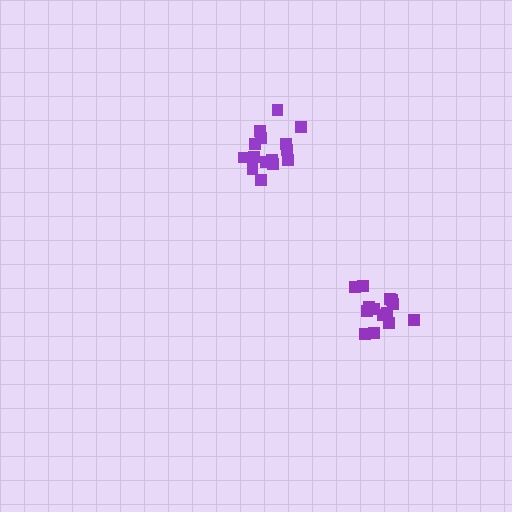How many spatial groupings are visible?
There are 2 spatial groupings.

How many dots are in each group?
Group 1: 14 dots, Group 2: 15 dots (29 total).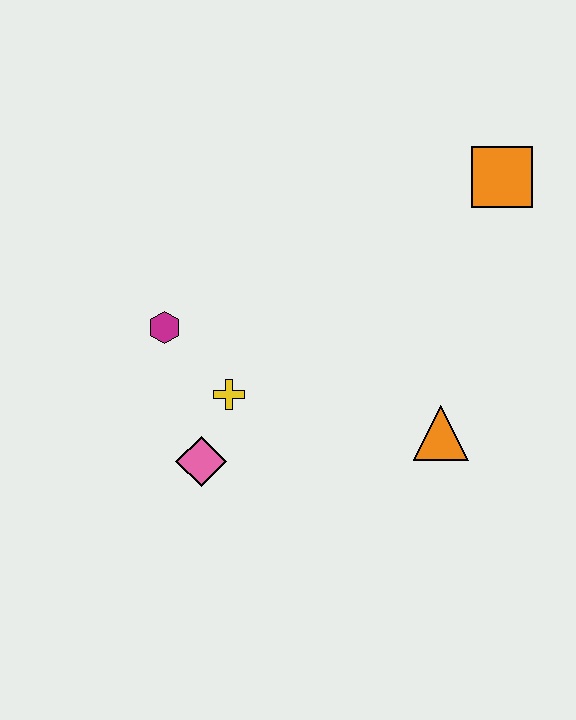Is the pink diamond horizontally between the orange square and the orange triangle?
No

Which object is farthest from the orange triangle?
The magenta hexagon is farthest from the orange triangle.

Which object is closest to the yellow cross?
The pink diamond is closest to the yellow cross.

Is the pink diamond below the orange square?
Yes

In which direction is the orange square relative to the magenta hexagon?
The orange square is to the right of the magenta hexagon.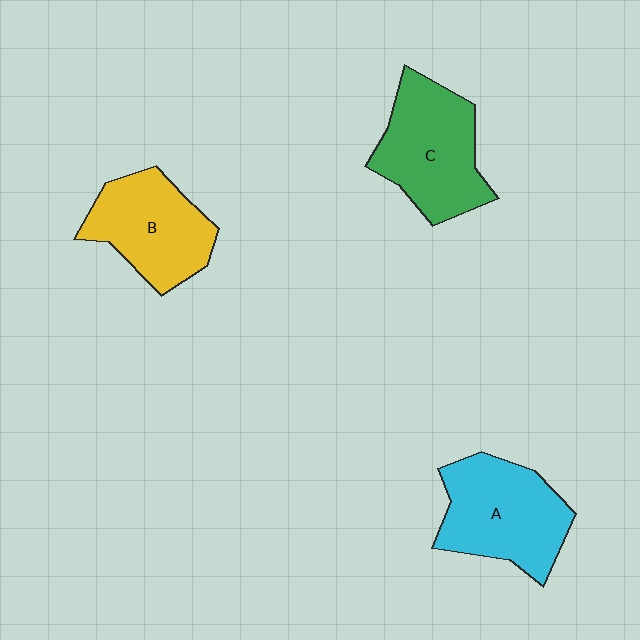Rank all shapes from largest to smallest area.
From largest to smallest: A (cyan), C (green), B (yellow).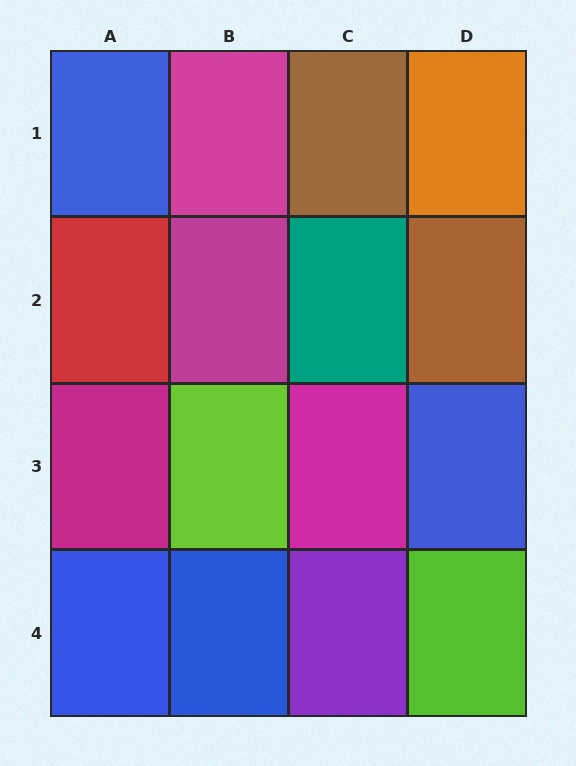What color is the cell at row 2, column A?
Red.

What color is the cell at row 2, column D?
Brown.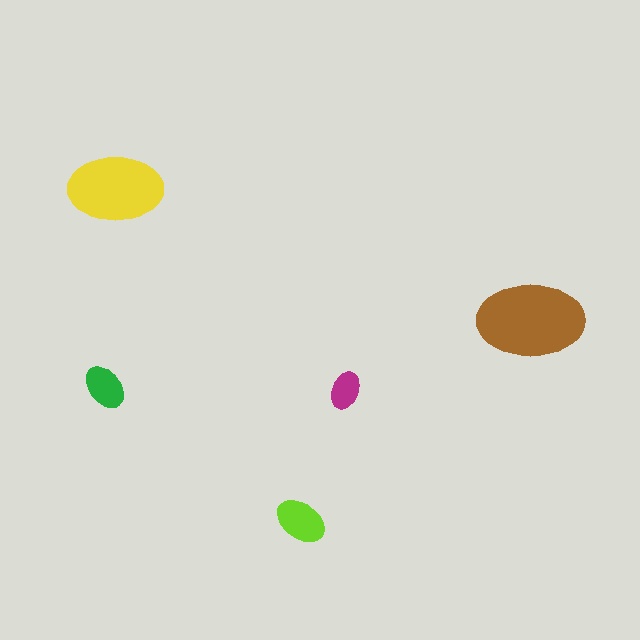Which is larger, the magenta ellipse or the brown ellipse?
The brown one.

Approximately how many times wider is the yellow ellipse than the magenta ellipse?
About 2.5 times wider.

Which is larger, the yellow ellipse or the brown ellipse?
The brown one.